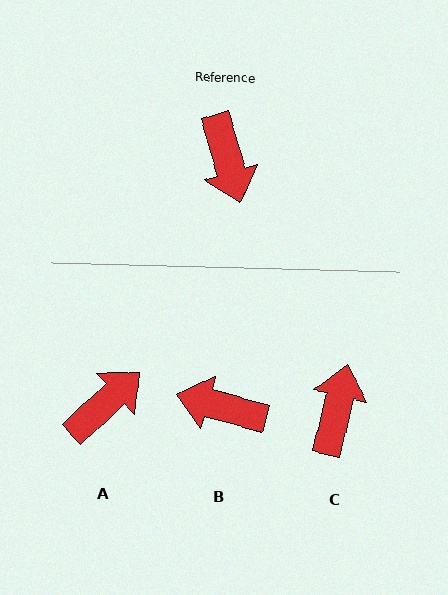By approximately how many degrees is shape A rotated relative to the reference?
Approximately 117 degrees counter-clockwise.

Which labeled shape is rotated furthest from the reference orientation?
C, about 150 degrees away.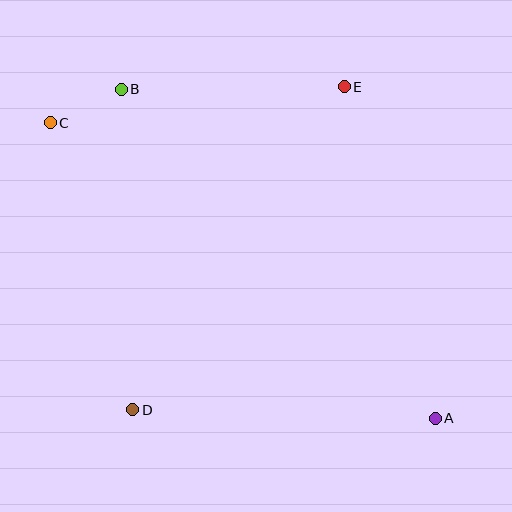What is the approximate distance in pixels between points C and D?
The distance between C and D is approximately 299 pixels.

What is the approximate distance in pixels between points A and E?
The distance between A and E is approximately 344 pixels.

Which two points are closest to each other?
Points B and C are closest to each other.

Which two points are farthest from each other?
Points A and C are farthest from each other.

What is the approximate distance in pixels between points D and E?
The distance between D and E is approximately 386 pixels.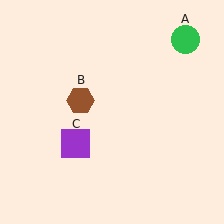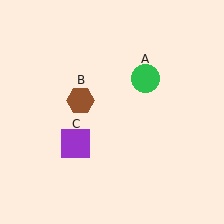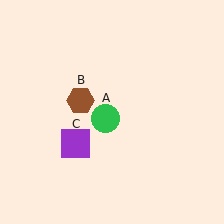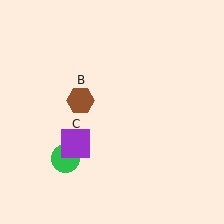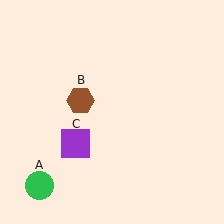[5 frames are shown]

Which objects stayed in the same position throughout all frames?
Brown hexagon (object B) and purple square (object C) remained stationary.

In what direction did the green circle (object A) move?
The green circle (object A) moved down and to the left.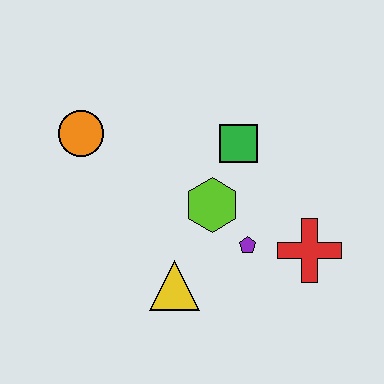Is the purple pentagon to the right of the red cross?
No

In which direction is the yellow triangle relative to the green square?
The yellow triangle is below the green square.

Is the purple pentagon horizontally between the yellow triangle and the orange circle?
No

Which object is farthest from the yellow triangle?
The orange circle is farthest from the yellow triangle.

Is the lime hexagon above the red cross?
Yes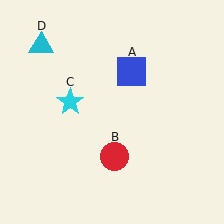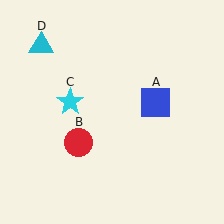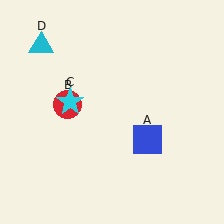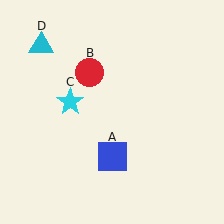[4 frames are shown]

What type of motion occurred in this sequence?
The blue square (object A), red circle (object B) rotated clockwise around the center of the scene.